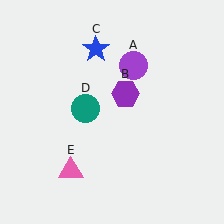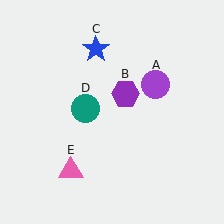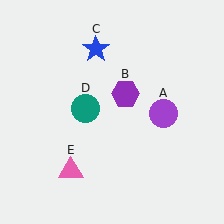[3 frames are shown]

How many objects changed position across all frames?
1 object changed position: purple circle (object A).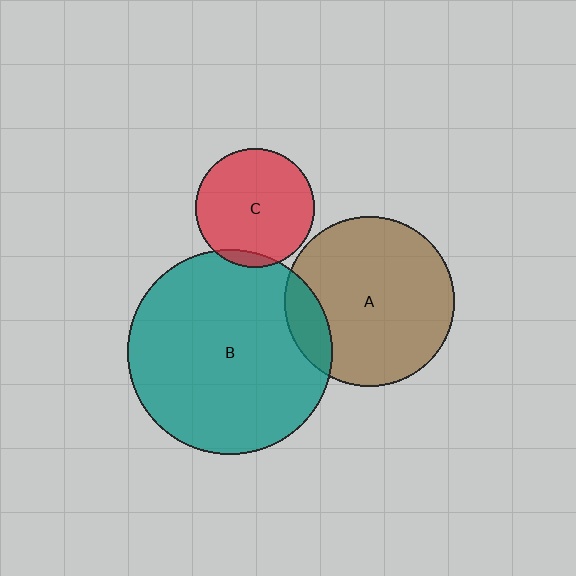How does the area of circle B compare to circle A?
Approximately 1.4 times.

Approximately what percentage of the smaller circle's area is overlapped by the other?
Approximately 5%.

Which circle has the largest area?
Circle B (teal).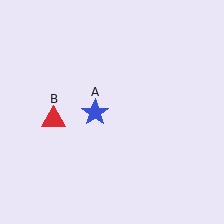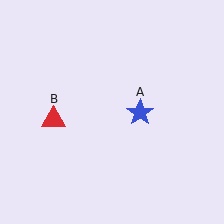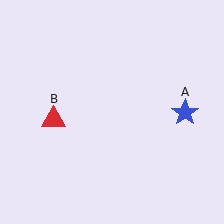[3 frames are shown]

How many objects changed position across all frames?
1 object changed position: blue star (object A).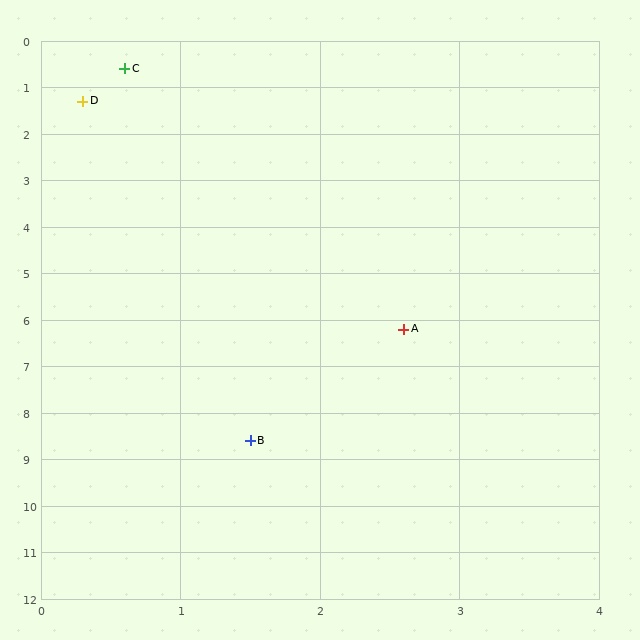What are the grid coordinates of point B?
Point B is at approximately (1.5, 8.6).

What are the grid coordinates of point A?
Point A is at approximately (2.6, 6.2).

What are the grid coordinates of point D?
Point D is at approximately (0.3, 1.3).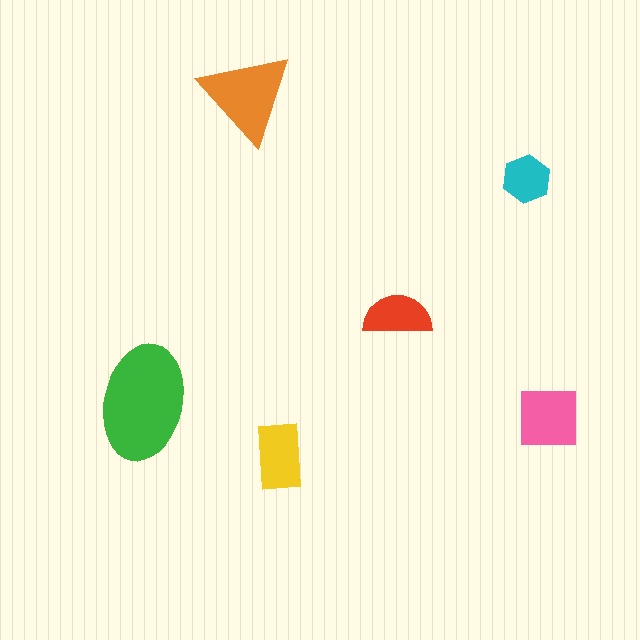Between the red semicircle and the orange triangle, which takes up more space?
The orange triangle.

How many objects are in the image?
There are 6 objects in the image.